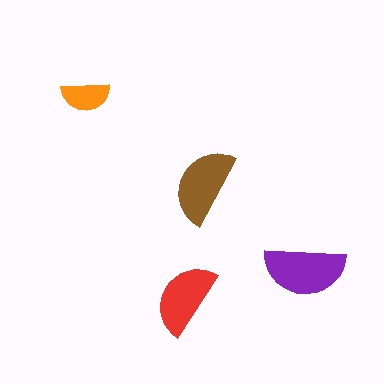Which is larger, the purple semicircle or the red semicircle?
The purple one.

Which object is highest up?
The orange semicircle is topmost.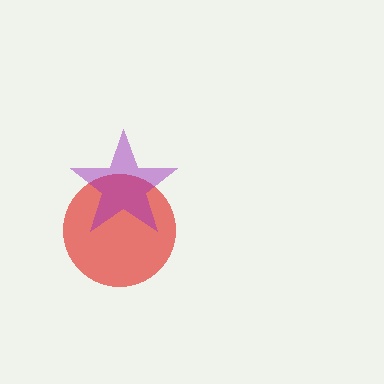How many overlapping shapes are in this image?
There are 2 overlapping shapes in the image.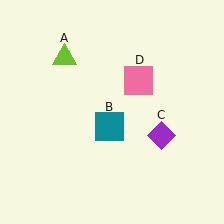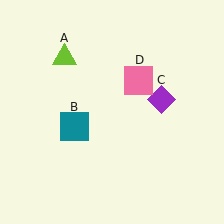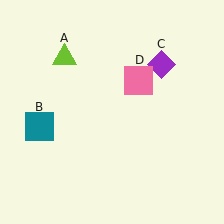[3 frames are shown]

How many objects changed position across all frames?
2 objects changed position: teal square (object B), purple diamond (object C).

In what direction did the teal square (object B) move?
The teal square (object B) moved left.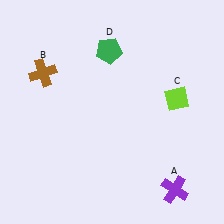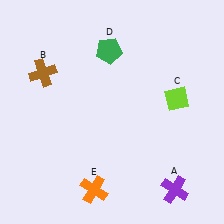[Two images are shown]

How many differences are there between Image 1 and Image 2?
There is 1 difference between the two images.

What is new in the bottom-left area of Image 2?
An orange cross (E) was added in the bottom-left area of Image 2.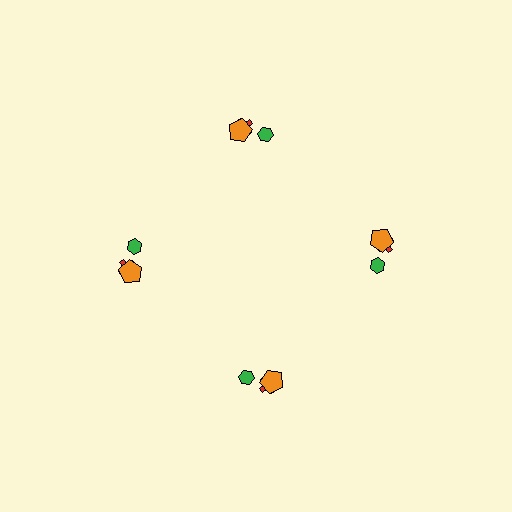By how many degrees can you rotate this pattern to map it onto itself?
The pattern maps onto itself every 90 degrees of rotation.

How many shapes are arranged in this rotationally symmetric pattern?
There are 12 shapes, arranged in 4 groups of 3.